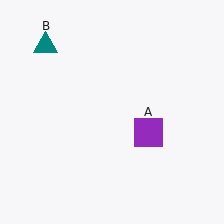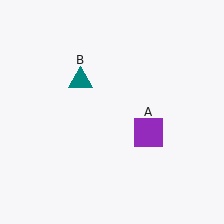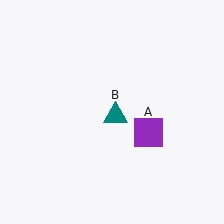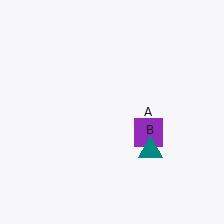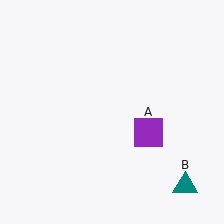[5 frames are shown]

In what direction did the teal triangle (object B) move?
The teal triangle (object B) moved down and to the right.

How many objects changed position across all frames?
1 object changed position: teal triangle (object B).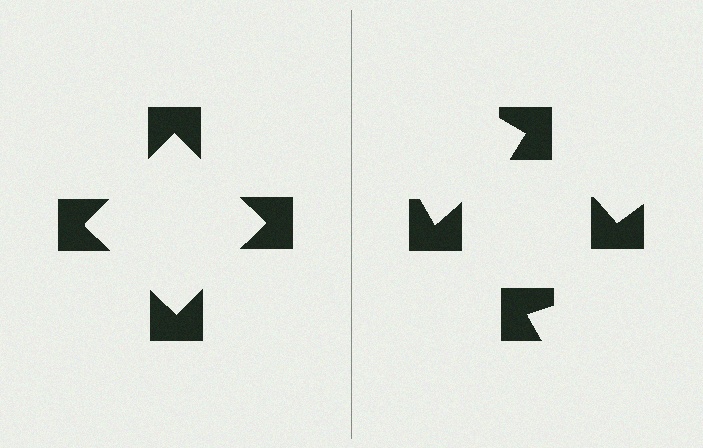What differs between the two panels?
The notched squares are positioned identically on both sides; only the wedge orientations differ. On the left they align to a square; on the right they are misaligned.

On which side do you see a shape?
An illusory square appears on the left side. On the right side the wedge cuts are rotated, so no coherent shape forms.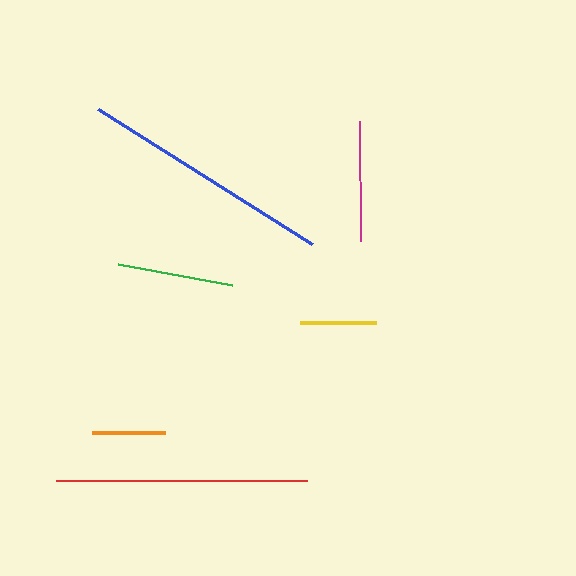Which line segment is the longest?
The blue line is the longest at approximately 253 pixels.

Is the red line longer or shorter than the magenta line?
The red line is longer than the magenta line.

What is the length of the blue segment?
The blue segment is approximately 253 pixels long.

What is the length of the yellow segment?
The yellow segment is approximately 77 pixels long.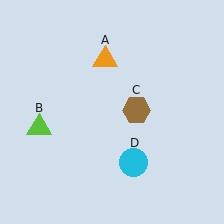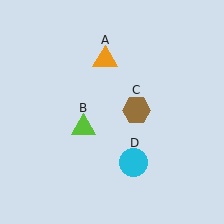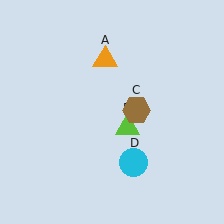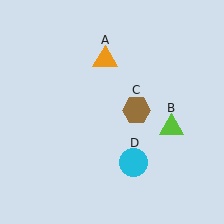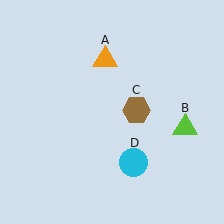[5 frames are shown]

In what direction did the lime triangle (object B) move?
The lime triangle (object B) moved right.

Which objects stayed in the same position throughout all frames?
Orange triangle (object A) and brown hexagon (object C) and cyan circle (object D) remained stationary.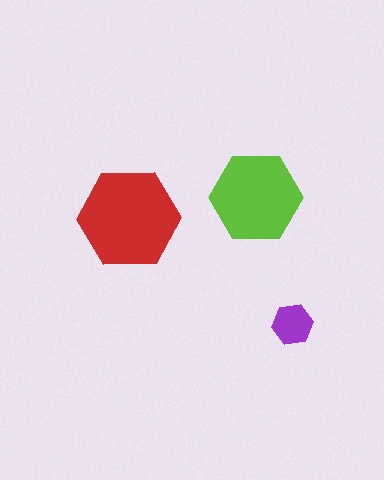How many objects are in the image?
There are 3 objects in the image.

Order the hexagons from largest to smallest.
the red one, the lime one, the purple one.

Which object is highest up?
The lime hexagon is topmost.